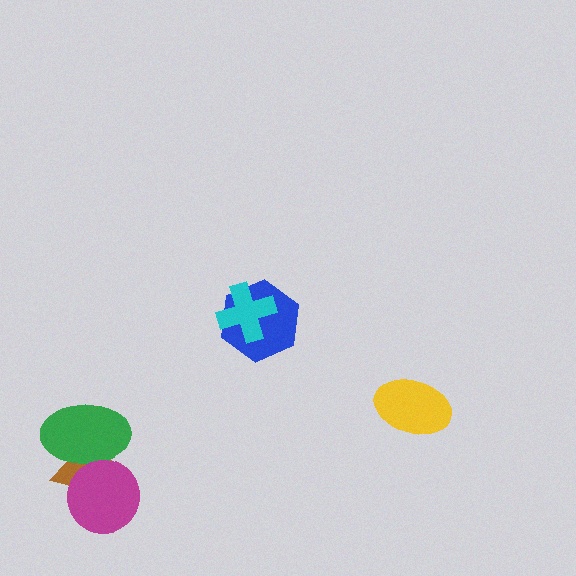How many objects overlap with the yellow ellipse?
0 objects overlap with the yellow ellipse.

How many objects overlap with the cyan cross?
1 object overlaps with the cyan cross.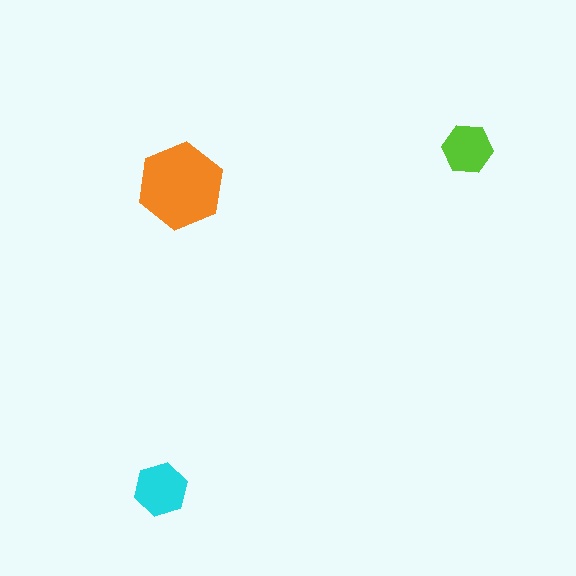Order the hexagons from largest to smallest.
the orange one, the cyan one, the lime one.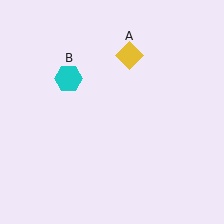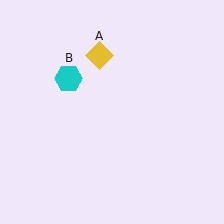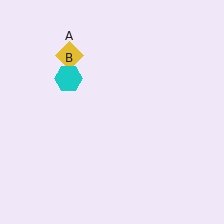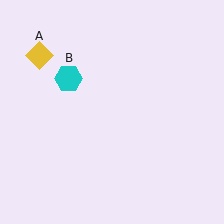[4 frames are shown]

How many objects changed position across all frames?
1 object changed position: yellow diamond (object A).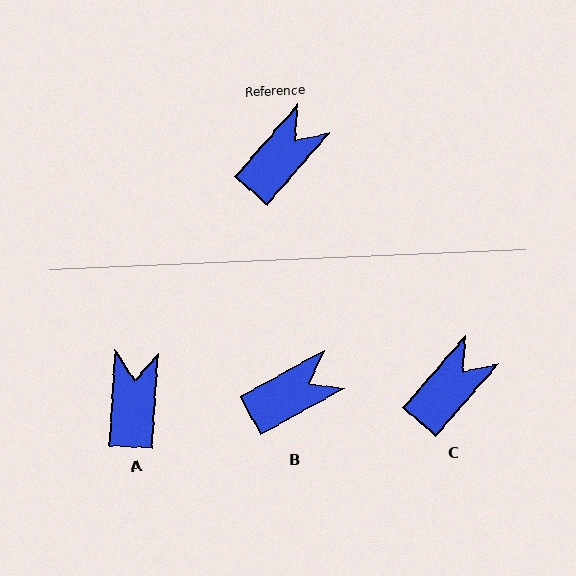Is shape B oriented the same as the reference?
No, it is off by about 20 degrees.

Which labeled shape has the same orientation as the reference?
C.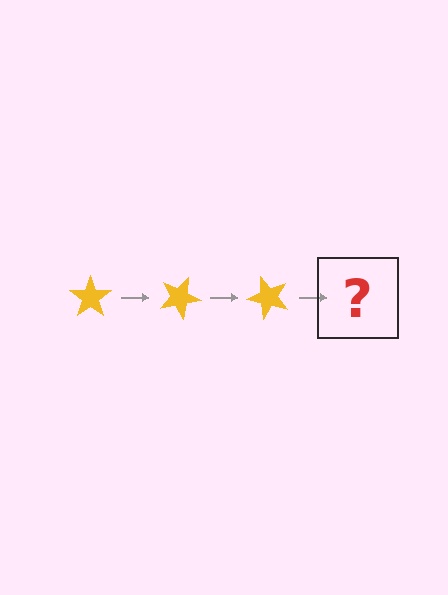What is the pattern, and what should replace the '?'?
The pattern is that the star rotates 25 degrees each step. The '?' should be a yellow star rotated 75 degrees.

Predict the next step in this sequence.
The next step is a yellow star rotated 75 degrees.